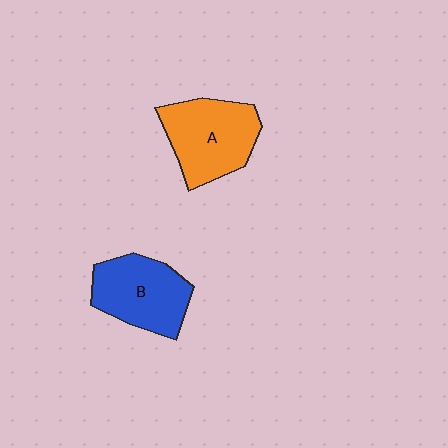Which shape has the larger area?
Shape A (orange).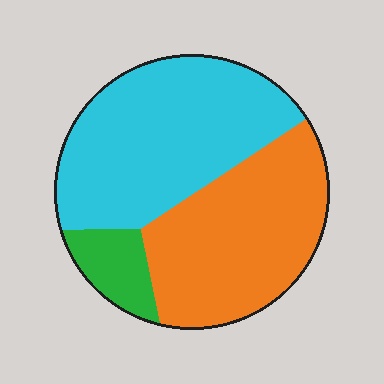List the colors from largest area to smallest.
From largest to smallest: cyan, orange, green.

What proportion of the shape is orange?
Orange takes up about two fifths (2/5) of the shape.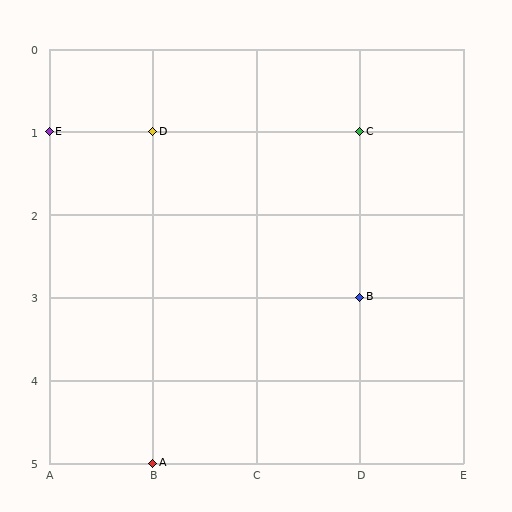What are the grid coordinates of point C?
Point C is at grid coordinates (D, 1).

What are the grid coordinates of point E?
Point E is at grid coordinates (A, 1).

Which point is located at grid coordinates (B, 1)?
Point D is at (B, 1).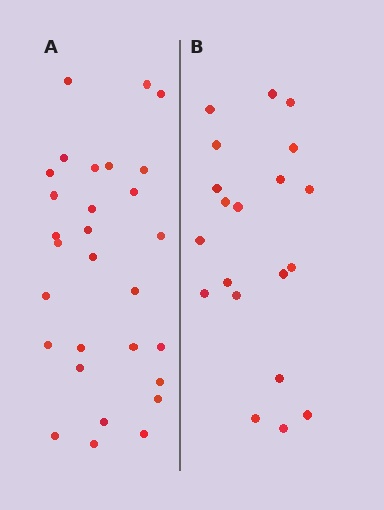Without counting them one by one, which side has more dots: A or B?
Region A (the left region) has more dots.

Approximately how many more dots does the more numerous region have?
Region A has roughly 8 or so more dots than region B.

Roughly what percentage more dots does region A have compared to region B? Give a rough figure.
About 45% more.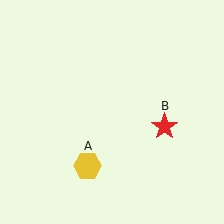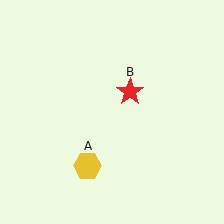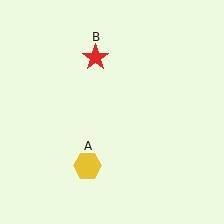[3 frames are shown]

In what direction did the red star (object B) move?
The red star (object B) moved up and to the left.